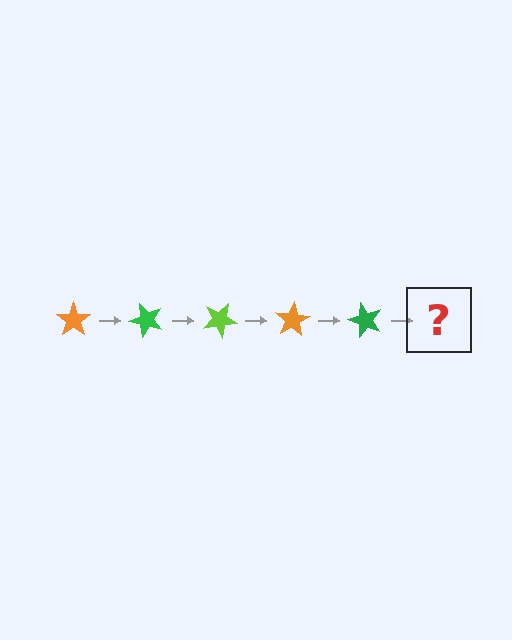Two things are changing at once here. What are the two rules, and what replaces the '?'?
The two rules are that it rotates 50 degrees each step and the color cycles through orange, green, and lime. The '?' should be a lime star, rotated 250 degrees from the start.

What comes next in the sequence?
The next element should be a lime star, rotated 250 degrees from the start.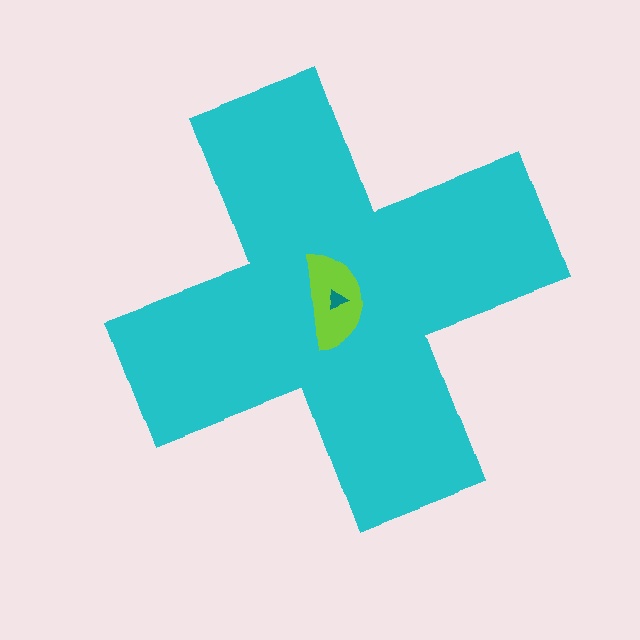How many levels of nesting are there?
3.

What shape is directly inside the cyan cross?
The lime semicircle.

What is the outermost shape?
The cyan cross.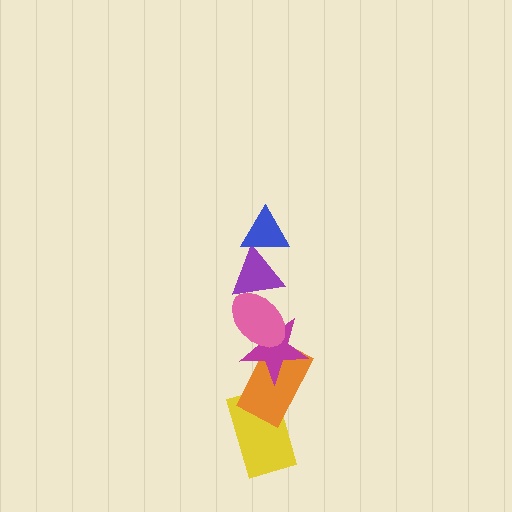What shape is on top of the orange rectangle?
The magenta star is on top of the orange rectangle.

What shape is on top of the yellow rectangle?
The orange rectangle is on top of the yellow rectangle.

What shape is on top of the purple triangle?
The blue triangle is on top of the purple triangle.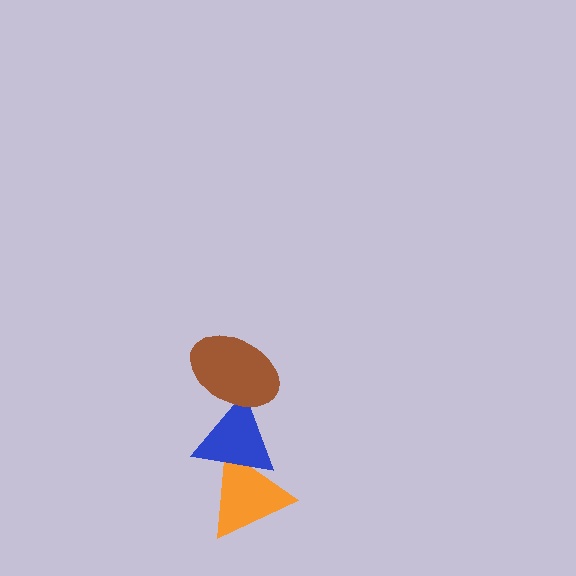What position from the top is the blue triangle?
The blue triangle is 2nd from the top.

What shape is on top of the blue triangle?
The brown ellipse is on top of the blue triangle.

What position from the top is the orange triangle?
The orange triangle is 3rd from the top.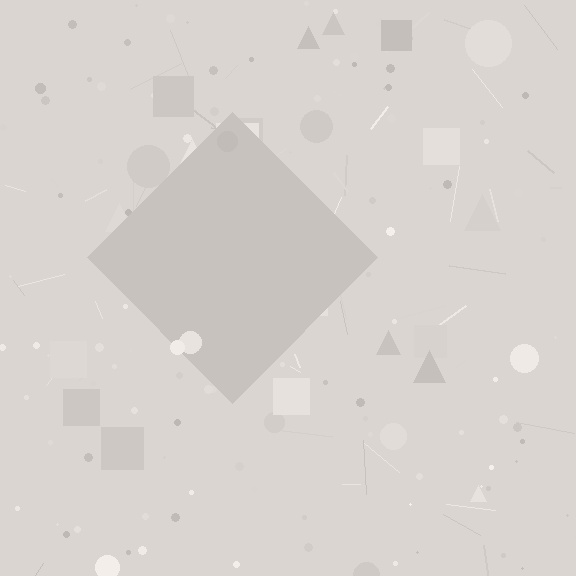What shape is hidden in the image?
A diamond is hidden in the image.